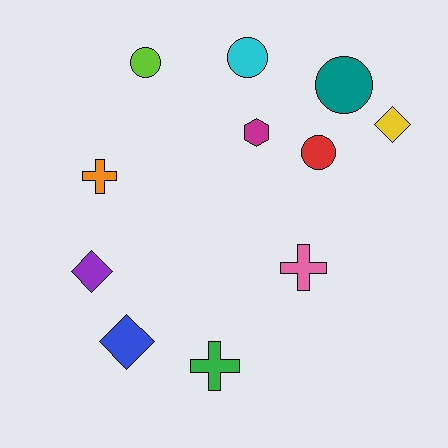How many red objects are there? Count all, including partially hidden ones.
There is 1 red object.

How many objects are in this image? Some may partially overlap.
There are 11 objects.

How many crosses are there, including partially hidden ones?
There are 3 crosses.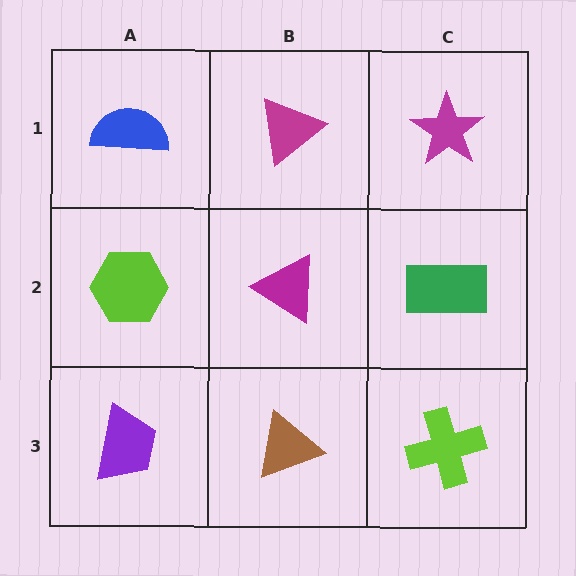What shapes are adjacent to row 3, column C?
A green rectangle (row 2, column C), a brown triangle (row 3, column B).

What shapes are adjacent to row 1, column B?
A magenta triangle (row 2, column B), a blue semicircle (row 1, column A), a magenta star (row 1, column C).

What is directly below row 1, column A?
A lime hexagon.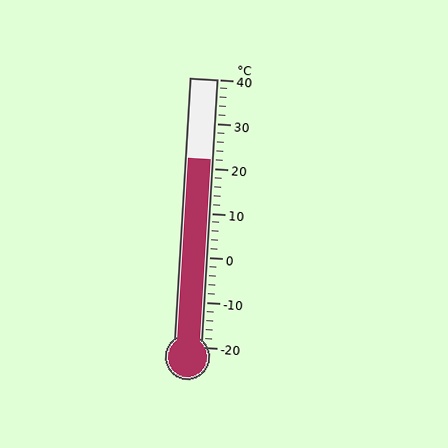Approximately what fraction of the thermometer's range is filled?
The thermometer is filled to approximately 70% of its range.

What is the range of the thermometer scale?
The thermometer scale ranges from -20°C to 40°C.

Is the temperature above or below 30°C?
The temperature is below 30°C.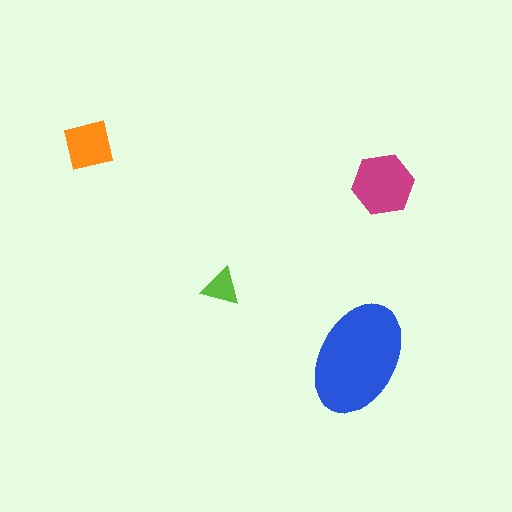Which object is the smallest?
The lime triangle.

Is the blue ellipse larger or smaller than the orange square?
Larger.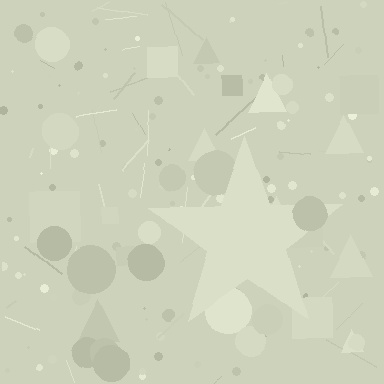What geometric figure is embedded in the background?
A star is embedded in the background.